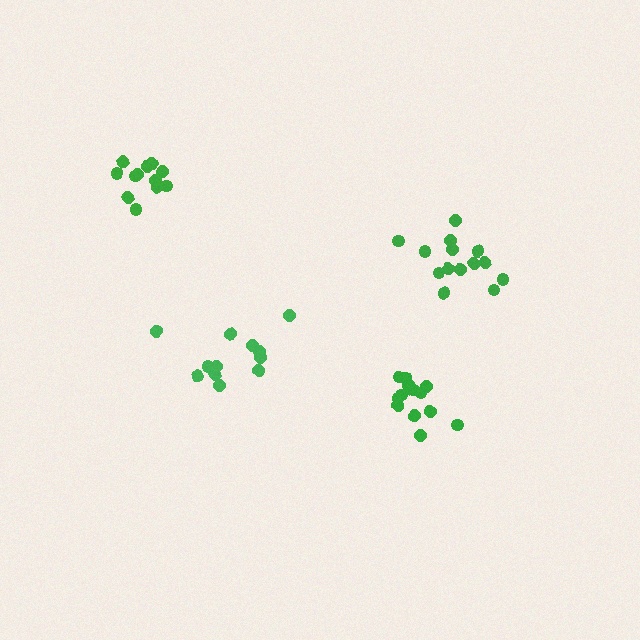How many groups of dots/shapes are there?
There are 4 groups.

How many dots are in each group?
Group 1: 12 dots, Group 2: 14 dots, Group 3: 13 dots, Group 4: 12 dots (51 total).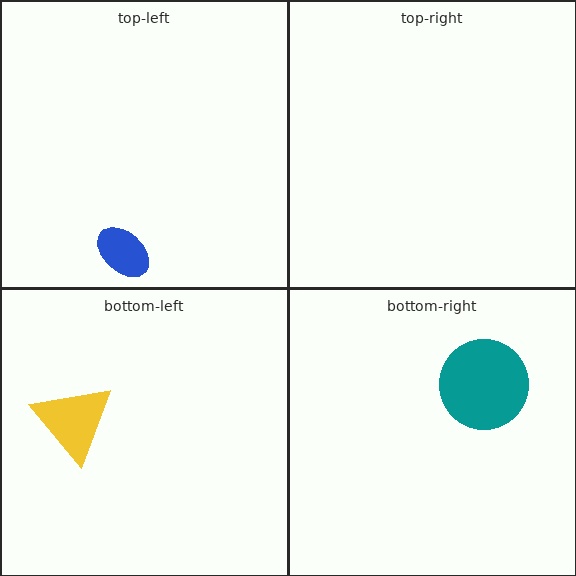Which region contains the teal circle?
The bottom-right region.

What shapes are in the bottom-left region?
The yellow triangle.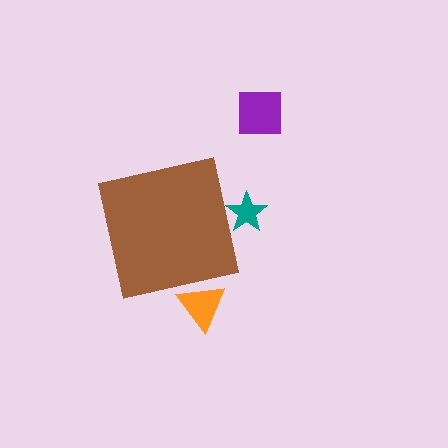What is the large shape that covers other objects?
A brown square.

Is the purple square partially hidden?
No, the purple square is fully visible.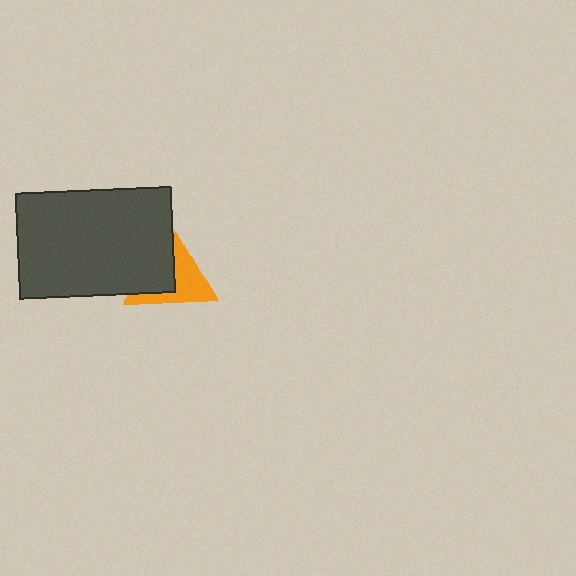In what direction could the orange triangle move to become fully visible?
The orange triangle could move right. That would shift it out from behind the dark gray rectangle entirely.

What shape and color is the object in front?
The object in front is a dark gray rectangle.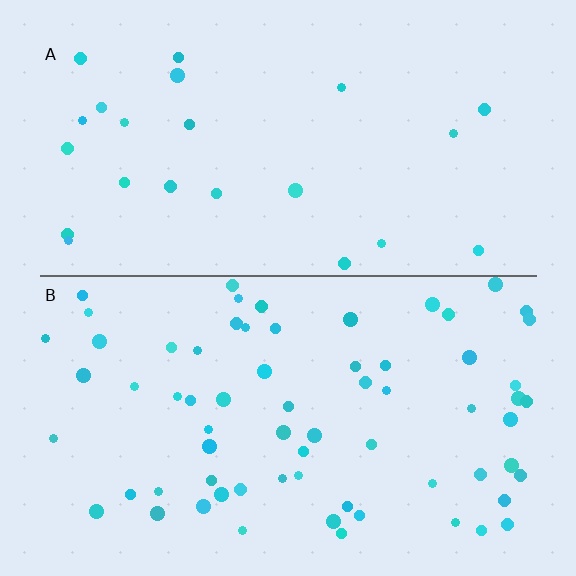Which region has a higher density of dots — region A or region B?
B (the bottom).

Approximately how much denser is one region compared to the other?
Approximately 2.9× — region B over region A.